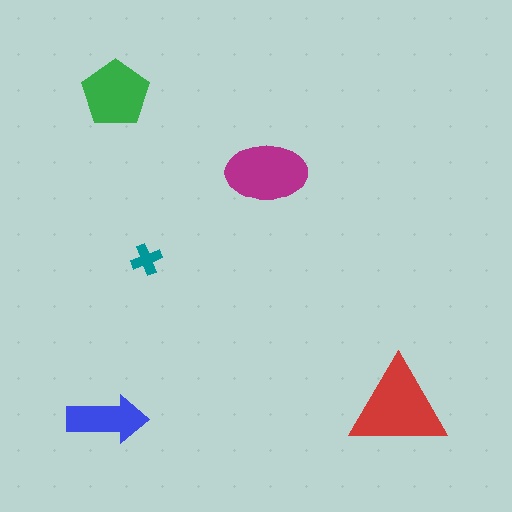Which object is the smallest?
The teal cross.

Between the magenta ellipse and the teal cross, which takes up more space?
The magenta ellipse.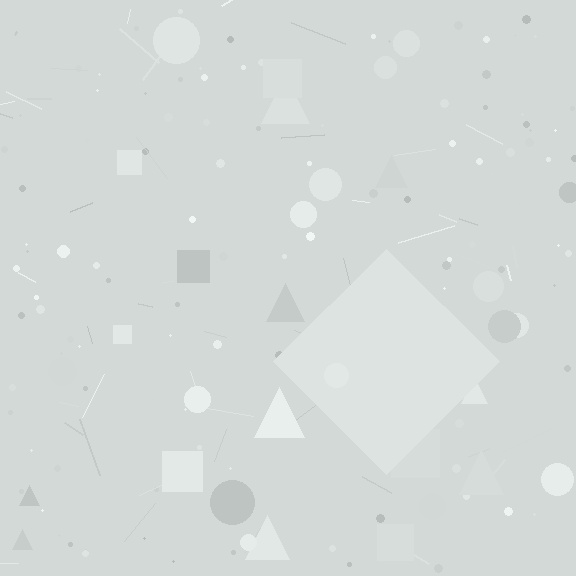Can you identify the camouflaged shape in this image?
The camouflaged shape is a diamond.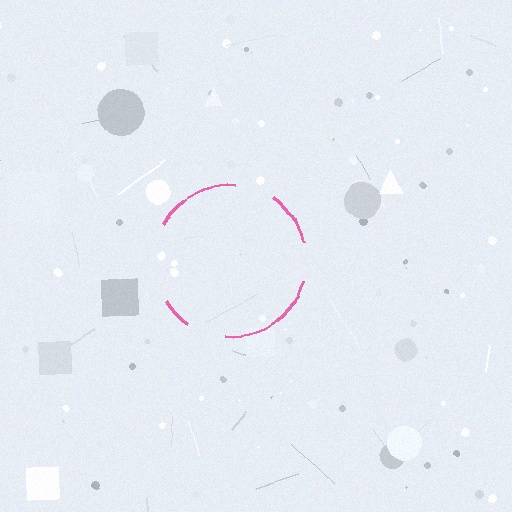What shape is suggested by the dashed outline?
The dashed outline suggests a circle.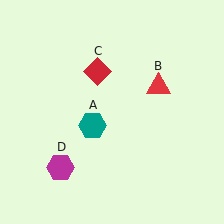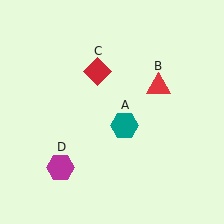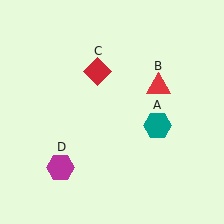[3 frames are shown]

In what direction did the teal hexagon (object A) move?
The teal hexagon (object A) moved right.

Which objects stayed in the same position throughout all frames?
Red triangle (object B) and red diamond (object C) and magenta hexagon (object D) remained stationary.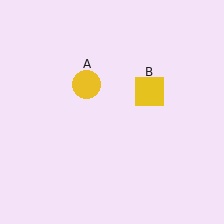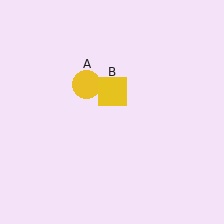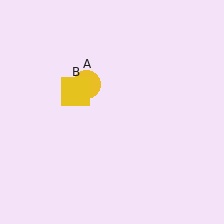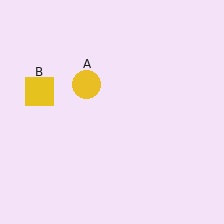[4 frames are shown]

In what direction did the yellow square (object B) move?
The yellow square (object B) moved left.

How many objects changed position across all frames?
1 object changed position: yellow square (object B).